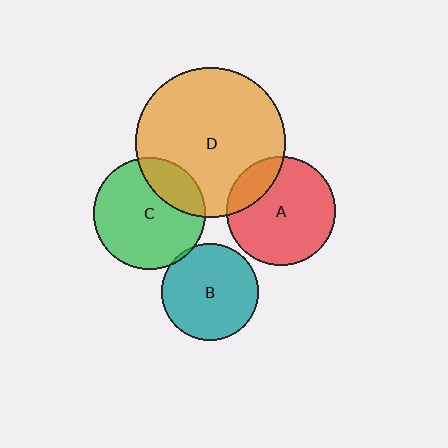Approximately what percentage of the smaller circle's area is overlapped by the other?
Approximately 5%.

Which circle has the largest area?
Circle D (orange).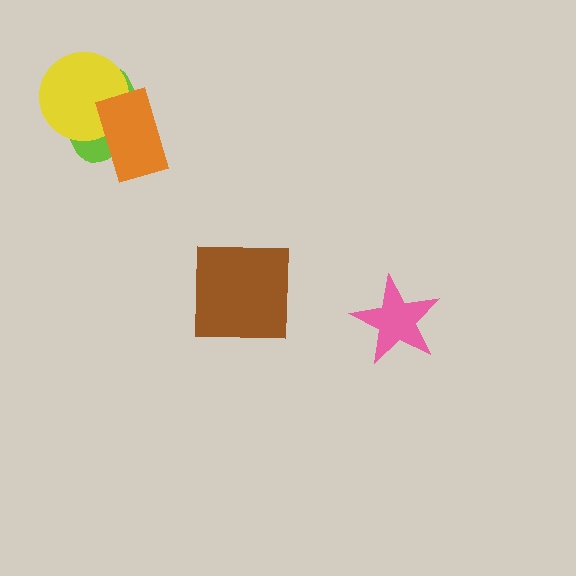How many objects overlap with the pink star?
0 objects overlap with the pink star.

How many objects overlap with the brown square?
0 objects overlap with the brown square.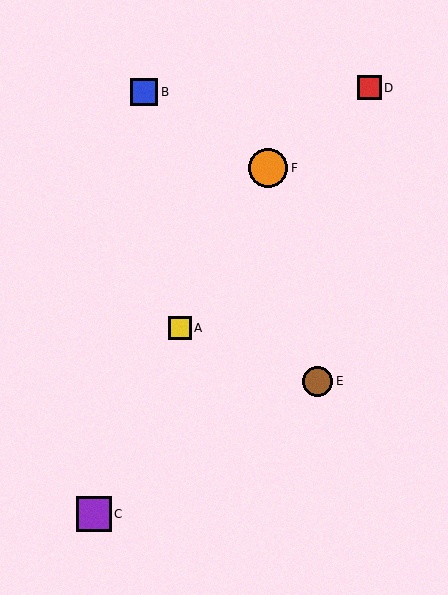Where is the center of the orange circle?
The center of the orange circle is at (268, 168).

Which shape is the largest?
The orange circle (labeled F) is the largest.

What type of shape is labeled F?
Shape F is an orange circle.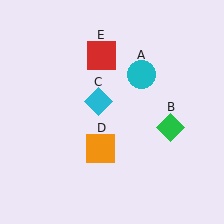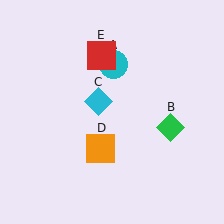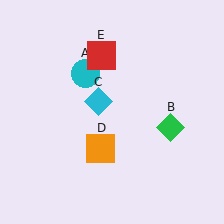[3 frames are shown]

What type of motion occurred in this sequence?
The cyan circle (object A) rotated counterclockwise around the center of the scene.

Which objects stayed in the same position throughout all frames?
Green diamond (object B) and cyan diamond (object C) and orange square (object D) and red square (object E) remained stationary.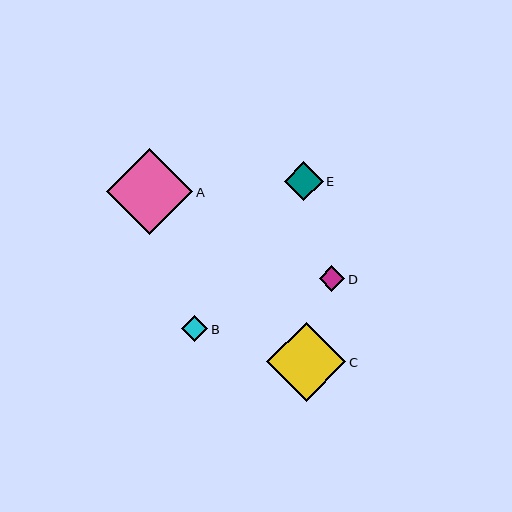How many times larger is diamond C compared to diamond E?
Diamond C is approximately 2.0 times the size of diamond E.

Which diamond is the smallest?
Diamond D is the smallest with a size of approximately 25 pixels.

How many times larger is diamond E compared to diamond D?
Diamond E is approximately 1.5 times the size of diamond D.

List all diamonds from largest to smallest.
From largest to smallest: A, C, E, B, D.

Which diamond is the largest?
Diamond A is the largest with a size of approximately 86 pixels.